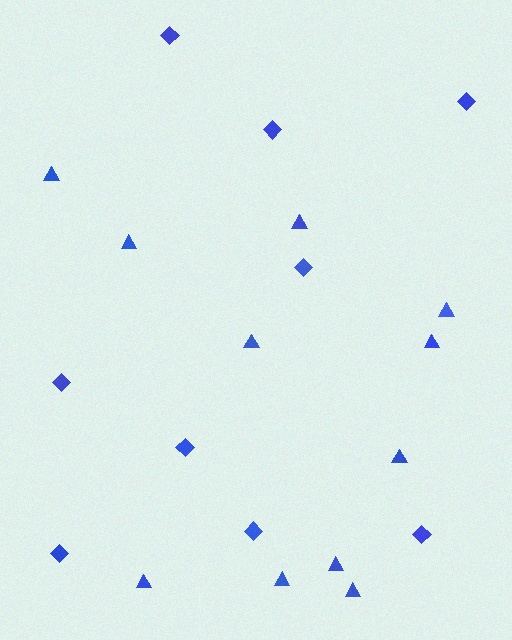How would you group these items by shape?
There are 2 groups: one group of triangles (11) and one group of diamonds (9).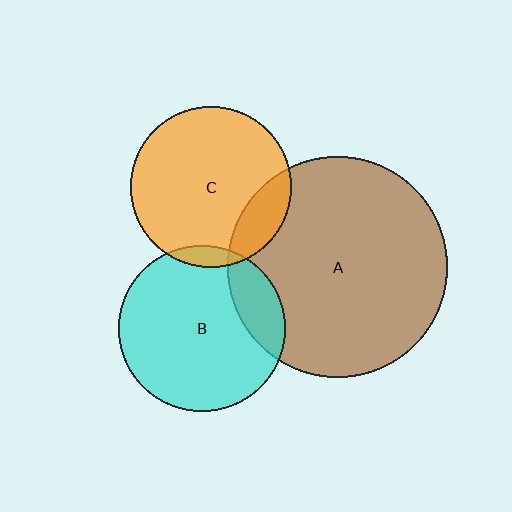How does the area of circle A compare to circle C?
Approximately 1.9 times.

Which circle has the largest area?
Circle A (brown).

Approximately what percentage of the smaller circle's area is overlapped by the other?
Approximately 15%.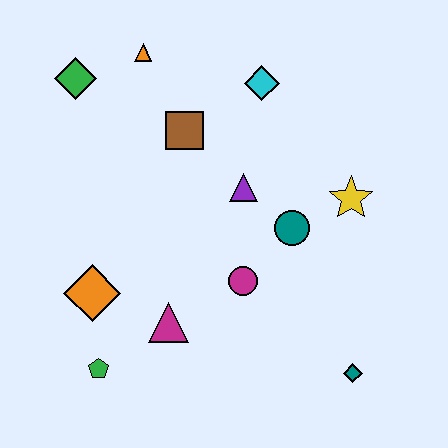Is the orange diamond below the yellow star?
Yes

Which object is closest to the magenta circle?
The teal circle is closest to the magenta circle.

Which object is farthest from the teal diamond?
The green diamond is farthest from the teal diamond.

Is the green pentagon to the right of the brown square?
No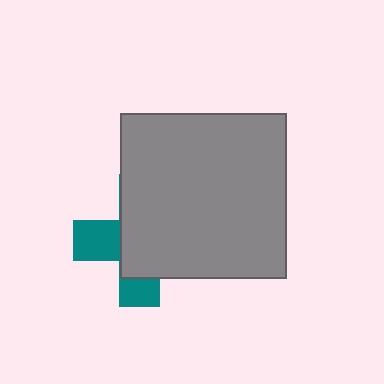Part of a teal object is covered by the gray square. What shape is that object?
It is a cross.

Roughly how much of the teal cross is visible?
A small part of it is visible (roughly 33%).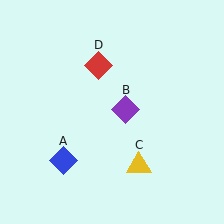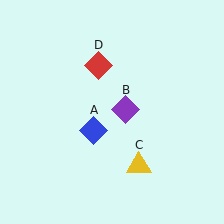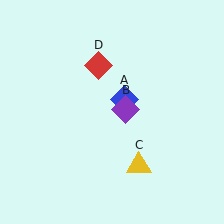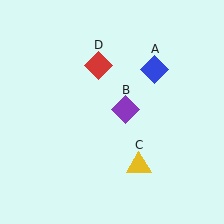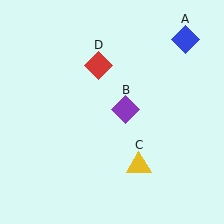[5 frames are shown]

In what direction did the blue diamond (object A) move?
The blue diamond (object A) moved up and to the right.